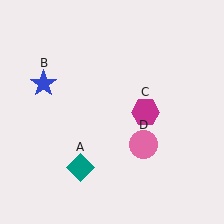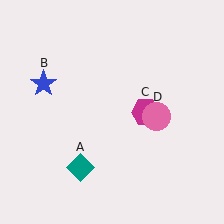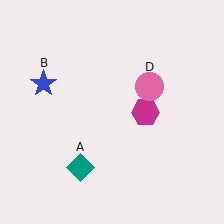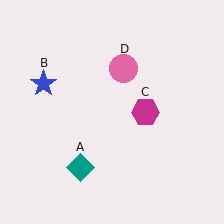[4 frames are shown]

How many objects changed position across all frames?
1 object changed position: pink circle (object D).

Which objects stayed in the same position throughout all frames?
Teal diamond (object A) and blue star (object B) and magenta hexagon (object C) remained stationary.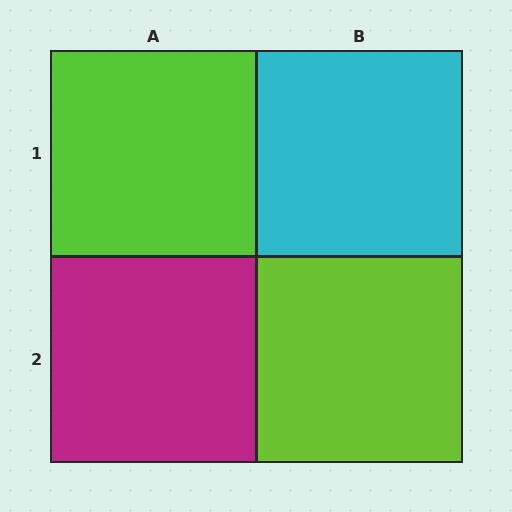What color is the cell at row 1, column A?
Lime.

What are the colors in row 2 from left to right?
Magenta, lime.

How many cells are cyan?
1 cell is cyan.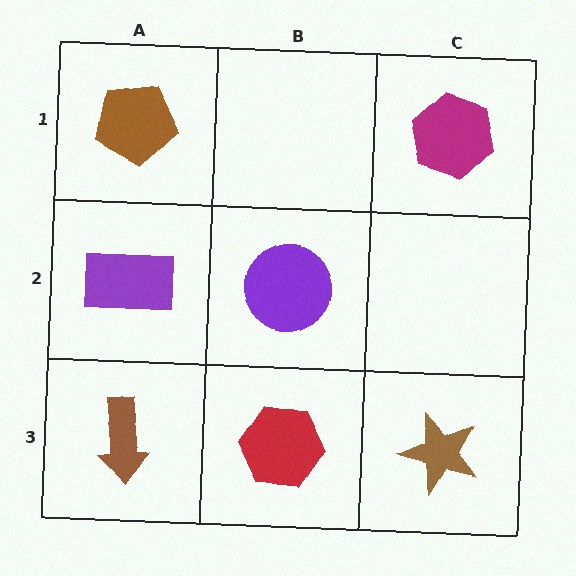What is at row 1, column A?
A brown pentagon.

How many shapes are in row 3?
3 shapes.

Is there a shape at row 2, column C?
No, that cell is empty.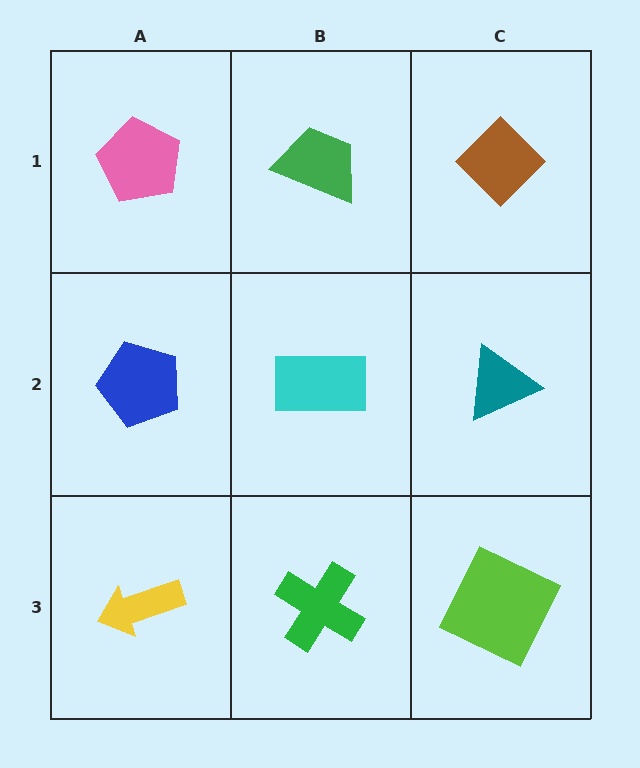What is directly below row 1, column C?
A teal triangle.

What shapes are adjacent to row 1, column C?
A teal triangle (row 2, column C), a green trapezoid (row 1, column B).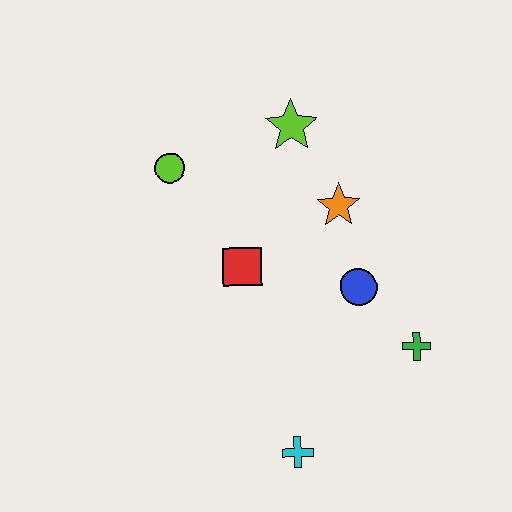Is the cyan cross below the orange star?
Yes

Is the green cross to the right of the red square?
Yes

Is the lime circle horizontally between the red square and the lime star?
No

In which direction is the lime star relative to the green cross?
The lime star is above the green cross.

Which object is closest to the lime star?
The orange star is closest to the lime star.